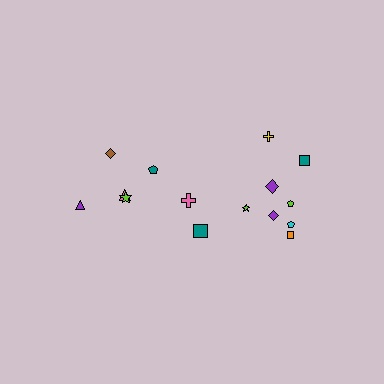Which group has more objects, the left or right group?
The right group.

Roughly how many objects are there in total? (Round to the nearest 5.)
Roughly 15 objects in total.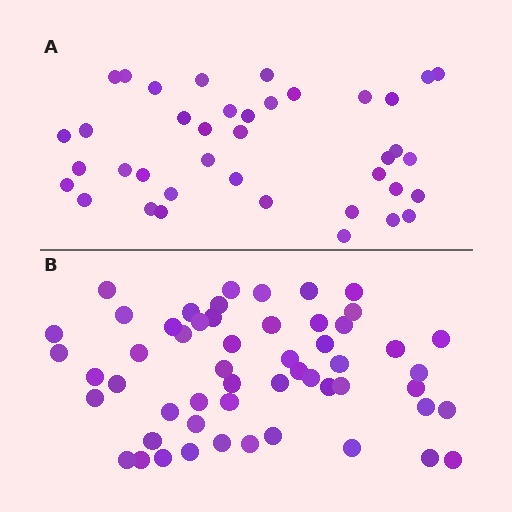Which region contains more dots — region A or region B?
Region B (the bottom region) has more dots.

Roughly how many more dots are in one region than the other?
Region B has approximately 15 more dots than region A.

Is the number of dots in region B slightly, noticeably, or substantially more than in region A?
Region B has noticeably more, but not dramatically so. The ratio is roughly 1.4 to 1.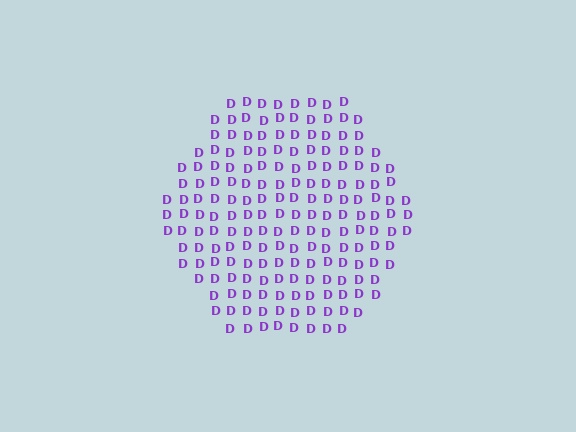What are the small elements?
The small elements are letter D's.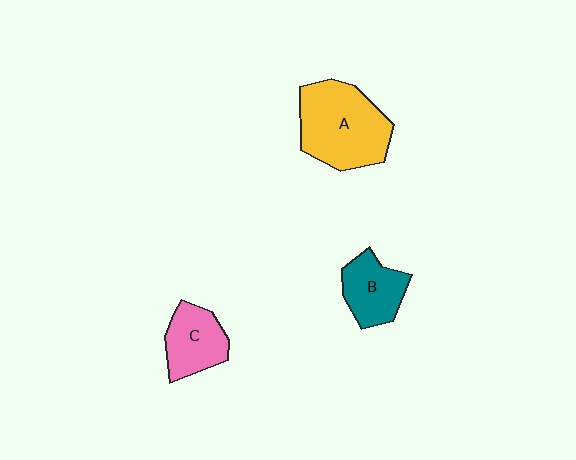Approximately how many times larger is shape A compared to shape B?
Approximately 1.8 times.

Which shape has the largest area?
Shape A (yellow).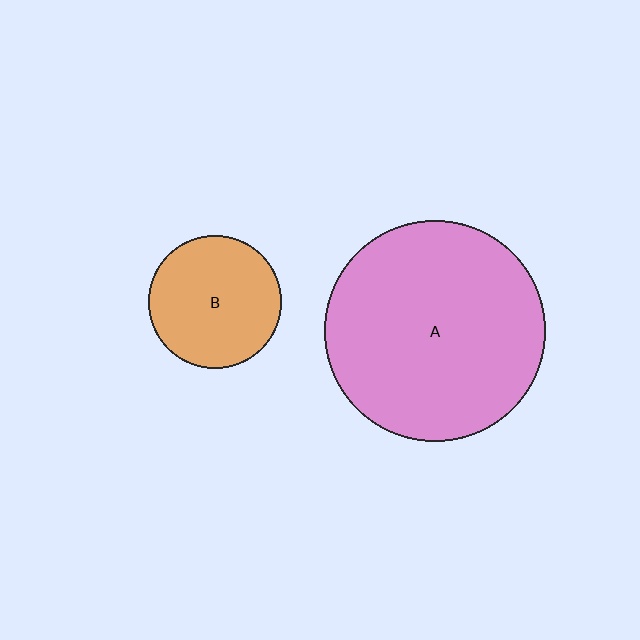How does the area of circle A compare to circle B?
Approximately 2.7 times.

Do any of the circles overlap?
No, none of the circles overlap.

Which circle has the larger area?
Circle A (pink).